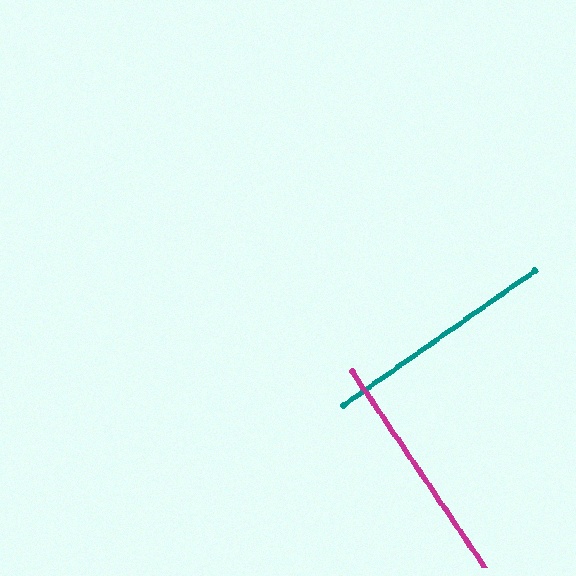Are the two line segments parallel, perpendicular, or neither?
Perpendicular — they meet at approximately 89°.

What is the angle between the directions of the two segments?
Approximately 89 degrees.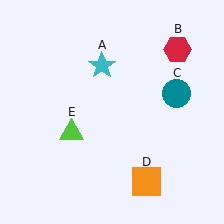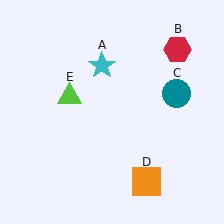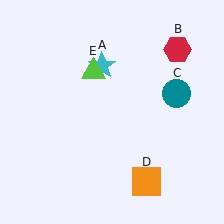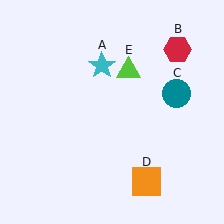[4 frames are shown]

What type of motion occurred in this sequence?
The lime triangle (object E) rotated clockwise around the center of the scene.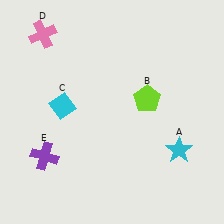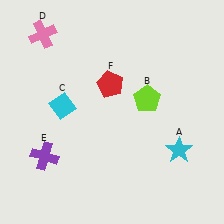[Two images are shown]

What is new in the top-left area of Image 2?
A red pentagon (F) was added in the top-left area of Image 2.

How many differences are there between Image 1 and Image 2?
There is 1 difference between the two images.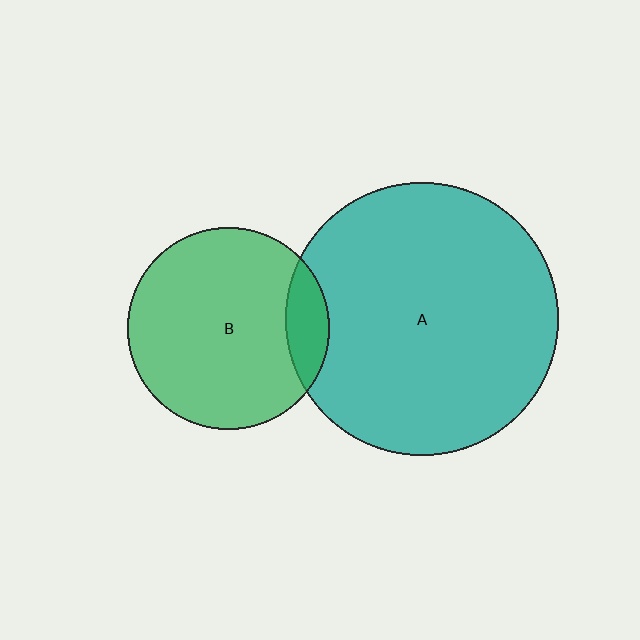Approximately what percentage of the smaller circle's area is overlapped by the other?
Approximately 15%.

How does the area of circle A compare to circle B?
Approximately 1.8 times.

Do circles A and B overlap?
Yes.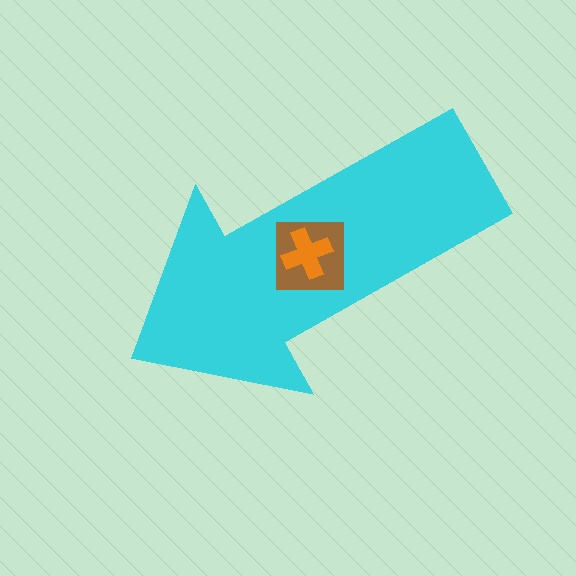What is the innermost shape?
The orange cross.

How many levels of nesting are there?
3.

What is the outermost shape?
The cyan arrow.